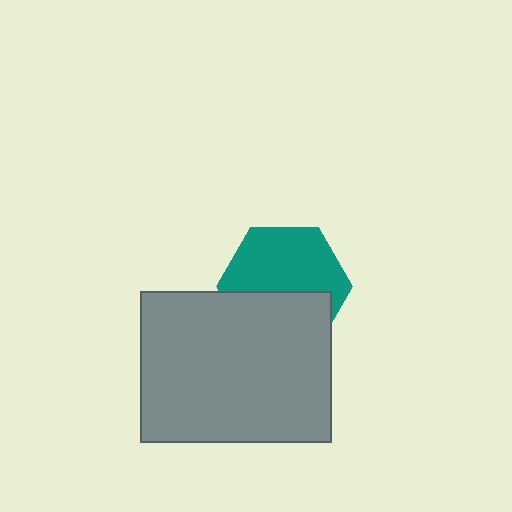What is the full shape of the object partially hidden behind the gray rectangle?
The partially hidden object is a teal hexagon.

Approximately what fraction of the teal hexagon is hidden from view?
Roughly 42% of the teal hexagon is hidden behind the gray rectangle.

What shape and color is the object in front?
The object in front is a gray rectangle.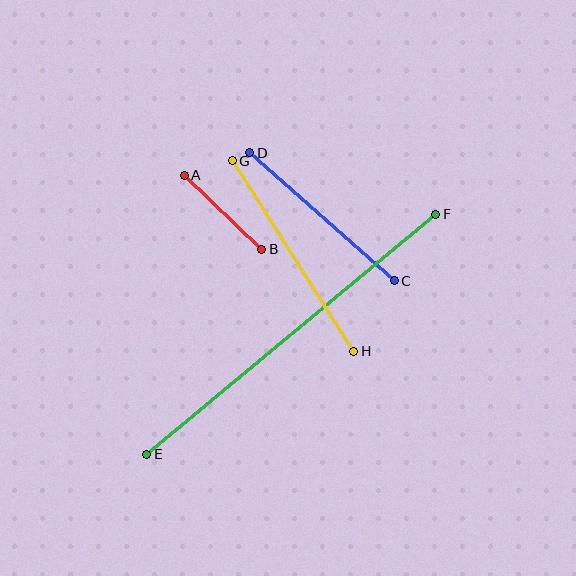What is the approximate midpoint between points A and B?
The midpoint is at approximately (223, 212) pixels.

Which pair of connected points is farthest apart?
Points E and F are farthest apart.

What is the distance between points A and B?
The distance is approximately 107 pixels.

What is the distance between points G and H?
The distance is approximately 226 pixels.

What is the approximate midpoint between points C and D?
The midpoint is at approximately (322, 217) pixels.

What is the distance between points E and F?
The distance is approximately 376 pixels.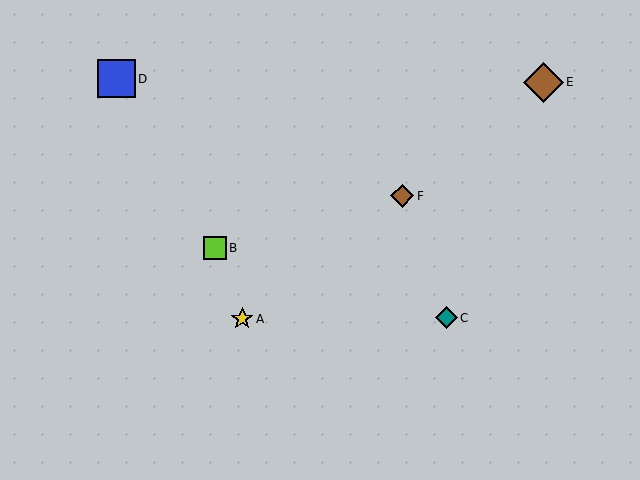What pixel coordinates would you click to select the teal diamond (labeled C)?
Click at (446, 318) to select the teal diamond C.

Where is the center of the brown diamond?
The center of the brown diamond is at (543, 82).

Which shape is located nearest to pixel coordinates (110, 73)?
The blue square (labeled D) at (116, 79) is nearest to that location.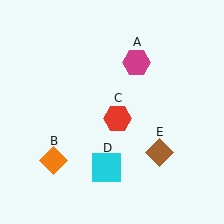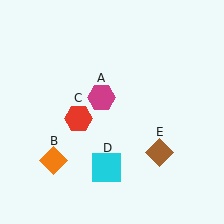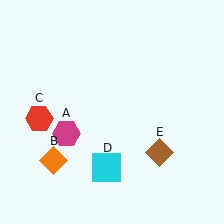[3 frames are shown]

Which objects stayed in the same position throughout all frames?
Orange diamond (object B) and cyan square (object D) and brown diamond (object E) remained stationary.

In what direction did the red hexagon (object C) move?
The red hexagon (object C) moved left.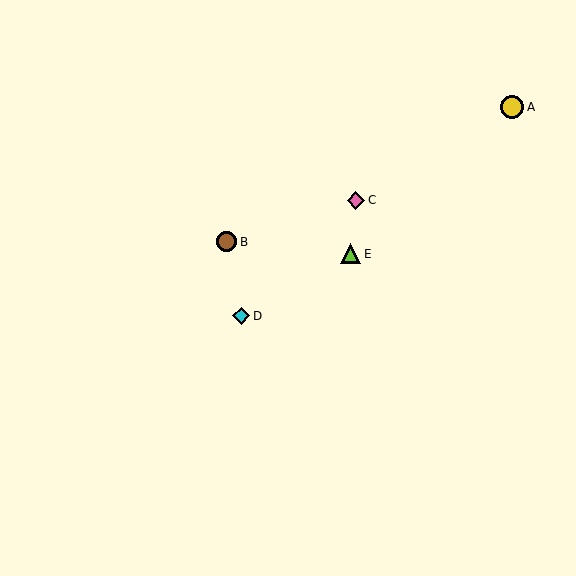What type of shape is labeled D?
Shape D is a cyan diamond.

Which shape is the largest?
The yellow circle (labeled A) is the largest.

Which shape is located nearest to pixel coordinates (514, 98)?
The yellow circle (labeled A) at (512, 107) is nearest to that location.